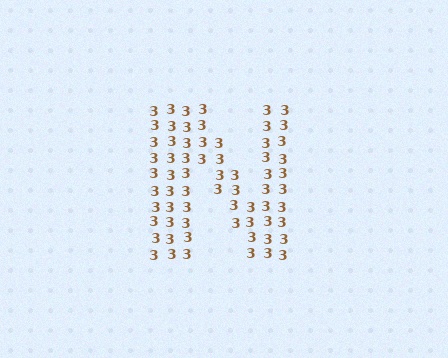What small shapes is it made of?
It is made of small digit 3's.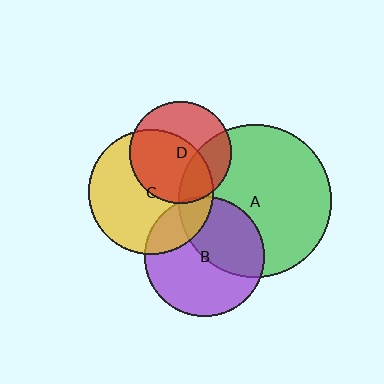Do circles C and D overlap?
Yes.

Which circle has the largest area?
Circle A (green).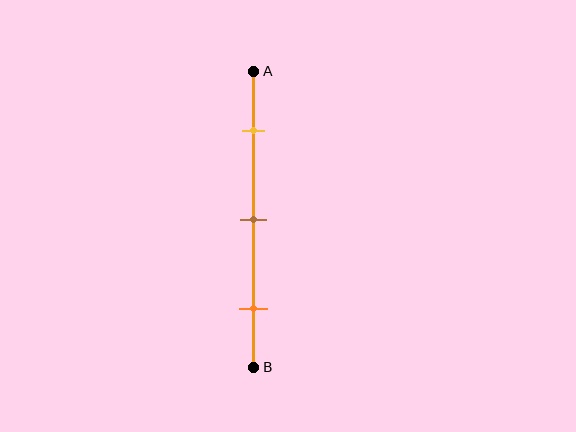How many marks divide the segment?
There are 3 marks dividing the segment.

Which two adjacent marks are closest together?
The yellow and brown marks are the closest adjacent pair.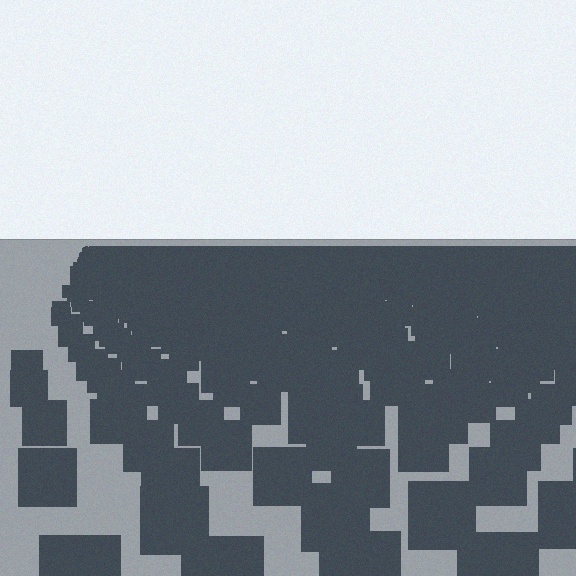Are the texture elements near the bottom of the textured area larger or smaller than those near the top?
Larger. Near the bottom, elements are closer to the viewer and appear at a bigger on-screen size.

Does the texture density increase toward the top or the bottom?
Density increases toward the top.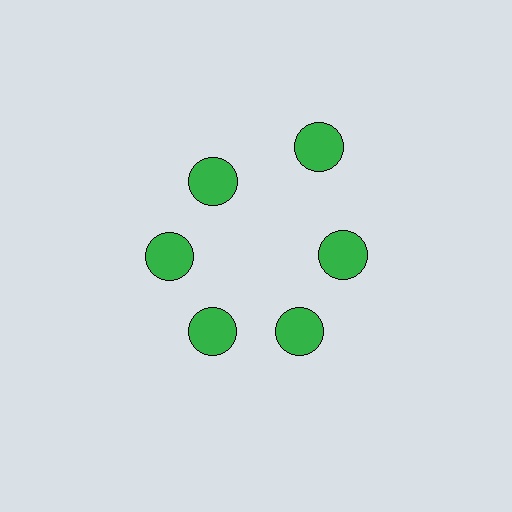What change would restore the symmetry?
The symmetry would be restored by moving it inward, back onto the ring so that all 6 circles sit at equal angles and equal distance from the center.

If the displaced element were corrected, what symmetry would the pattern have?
It would have 6-fold rotational symmetry — the pattern would map onto itself every 60 degrees.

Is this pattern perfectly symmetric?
No. The 6 green circles are arranged in a ring, but one element near the 1 o'clock position is pushed outward from the center, breaking the 6-fold rotational symmetry.